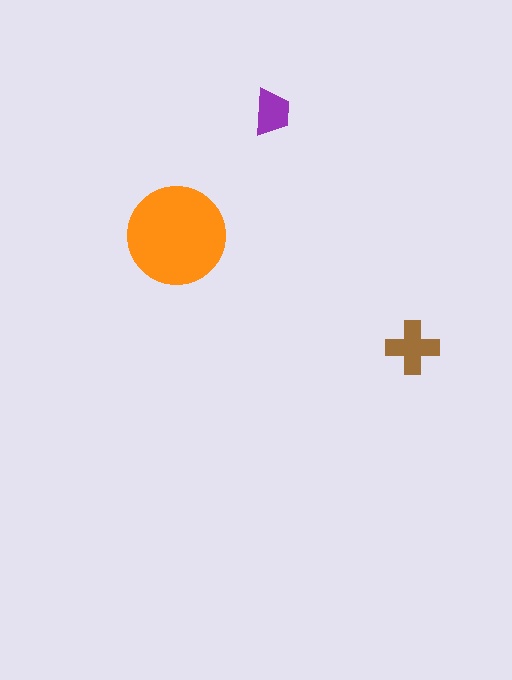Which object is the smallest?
The purple trapezoid.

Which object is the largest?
The orange circle.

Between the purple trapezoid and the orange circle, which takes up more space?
The orange circle.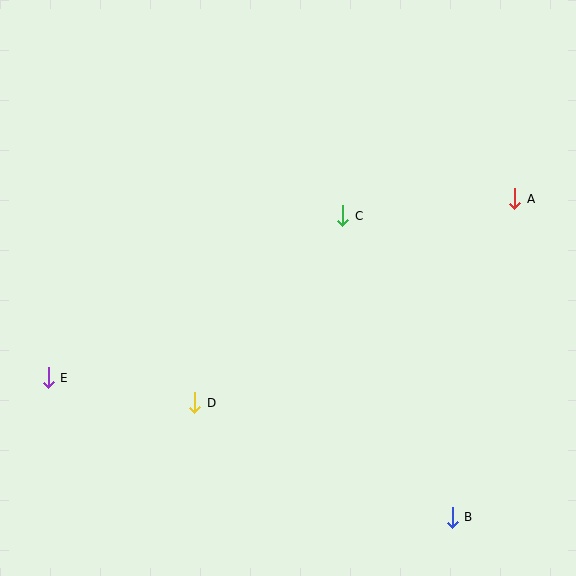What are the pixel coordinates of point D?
Point D is at (195, 403).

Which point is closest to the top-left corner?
Point E is closest to the top-left corner.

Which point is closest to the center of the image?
Point C at (343, 216) is closest to the center.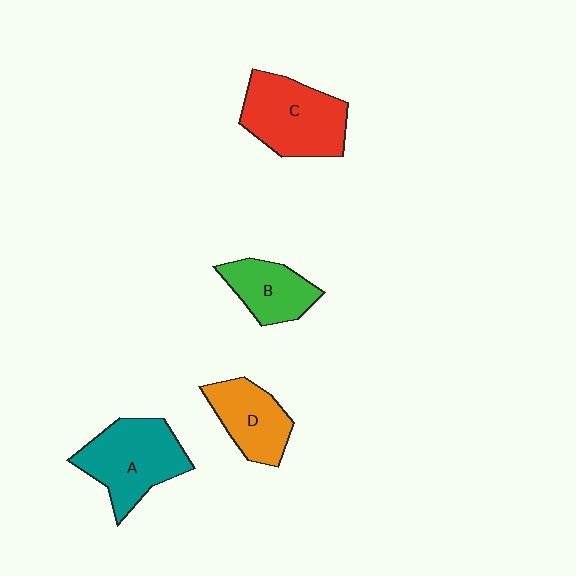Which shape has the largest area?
Shape C (red).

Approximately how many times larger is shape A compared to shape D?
Approximately 1.4 times.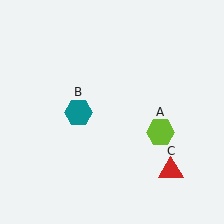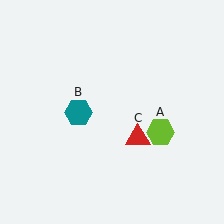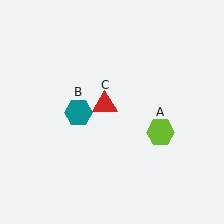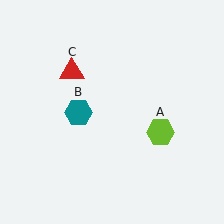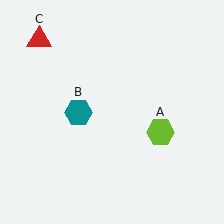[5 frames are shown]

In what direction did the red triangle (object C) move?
The red triangle (object C) moved up and to the left.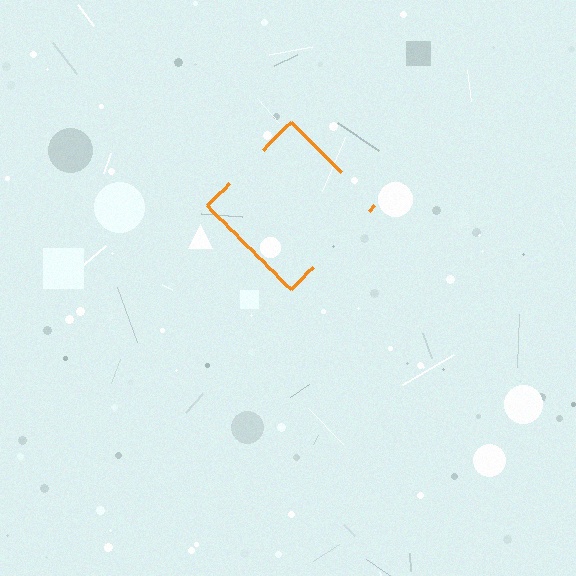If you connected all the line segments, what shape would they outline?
They would outline a diamond.